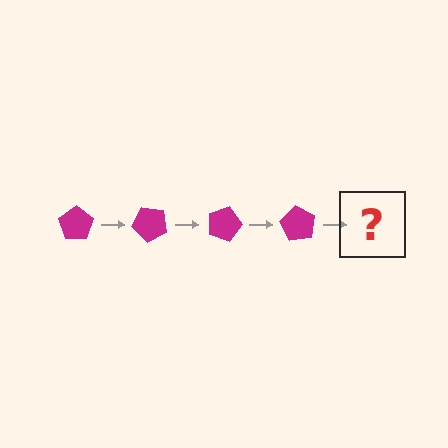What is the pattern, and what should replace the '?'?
The pattern is that the pentagon rotates 45 degrees each step. The '?' should be a magenta pentagon rotated 180 degrees.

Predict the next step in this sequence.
The next step is a magenta pentagon rotated 180 degrees.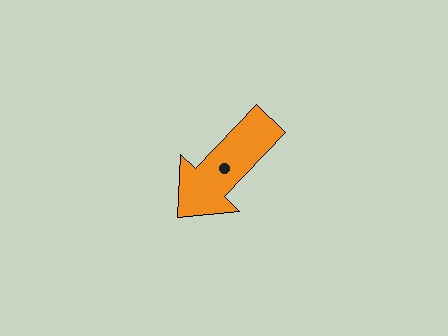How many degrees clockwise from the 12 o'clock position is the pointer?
Approximately 223 degrees.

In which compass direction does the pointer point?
Southwest.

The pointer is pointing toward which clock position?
Roughly 7 o'clock.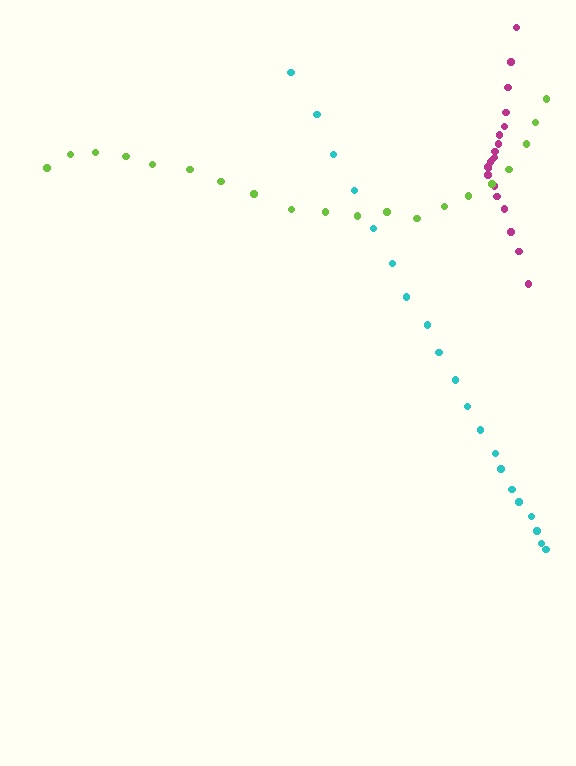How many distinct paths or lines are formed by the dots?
There are 3 distinct paths.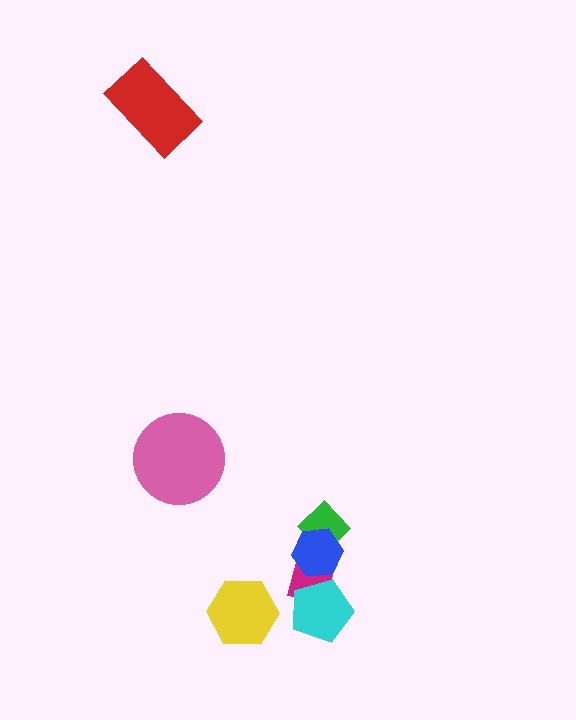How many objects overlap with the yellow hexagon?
0 objects overlap with the yellow hexagon.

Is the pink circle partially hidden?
No, no other shape covers it.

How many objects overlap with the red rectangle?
0 objects overlap with the red rectangle.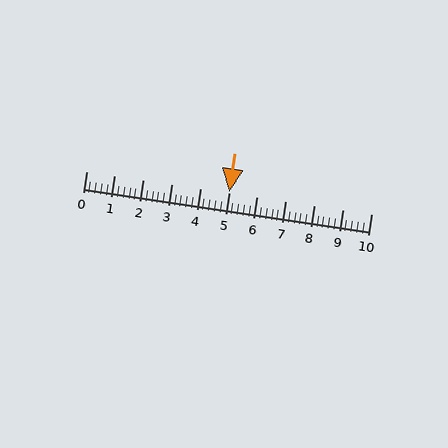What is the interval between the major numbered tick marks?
The major tick marks are spaced 1 units apart.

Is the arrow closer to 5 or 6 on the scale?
The arrow is closer to 5.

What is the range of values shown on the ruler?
The ruler shows values from 0 to 10.